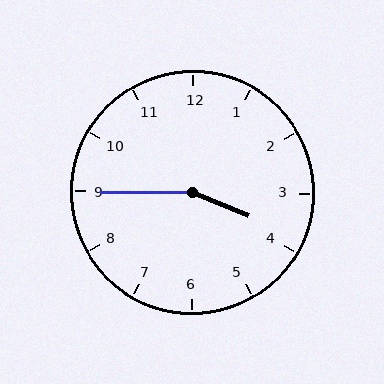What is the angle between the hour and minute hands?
Approximately 158 degrees.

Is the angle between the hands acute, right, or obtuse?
It is obtuse.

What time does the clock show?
3:45.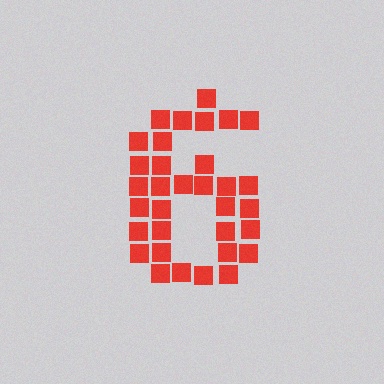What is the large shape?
The large shape is the digit 6.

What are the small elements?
The small elements are squares.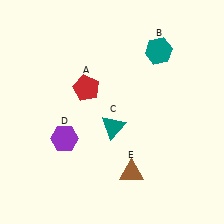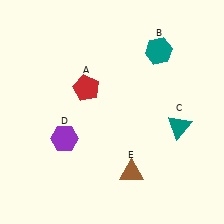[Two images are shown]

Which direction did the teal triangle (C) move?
The teal triangle (C) moved right.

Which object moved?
The teal triangle (C) moved right.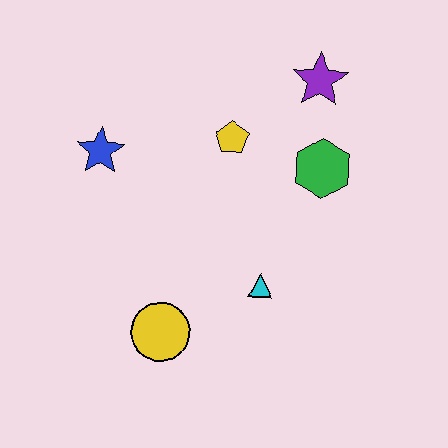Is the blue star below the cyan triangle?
No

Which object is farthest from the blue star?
The purple star is farthest from the blue star.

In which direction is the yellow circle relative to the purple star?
The yellow circle is below the purple star.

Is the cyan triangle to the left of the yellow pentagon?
No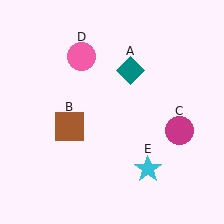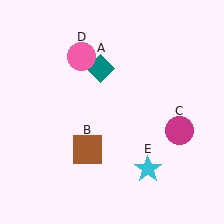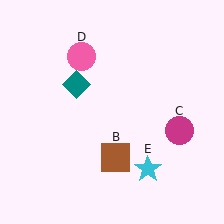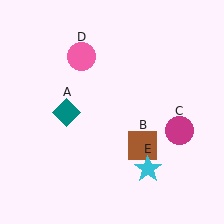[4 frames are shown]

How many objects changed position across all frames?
2 objects changed position: teal diamond (object A), brown square (object B).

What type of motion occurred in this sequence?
The teal diamond (object A), brown square (object B) rotated counterclockwise around the center of the scene.